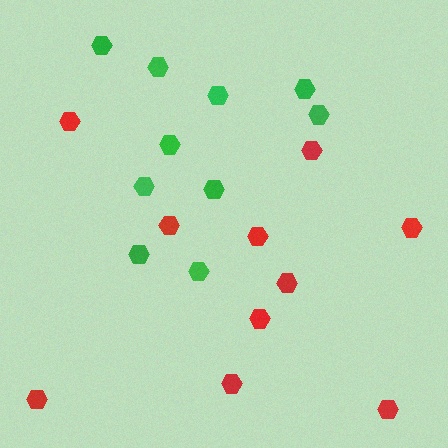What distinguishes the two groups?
There are 2 groups: one group of red hexagons (10) and one group of green hexagons (10).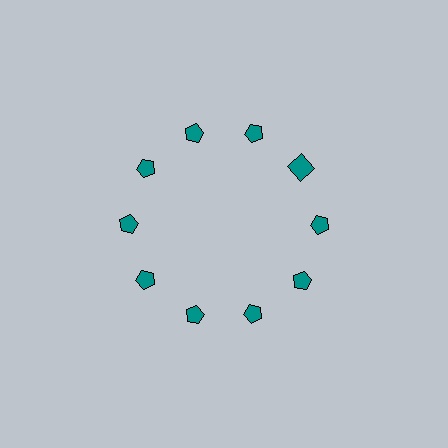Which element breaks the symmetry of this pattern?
The teal square at roughly the 2 o'clock position breaks the symmetry. All other shapes are teal pentagons.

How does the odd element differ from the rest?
It has a different shape: square instead of pentagon.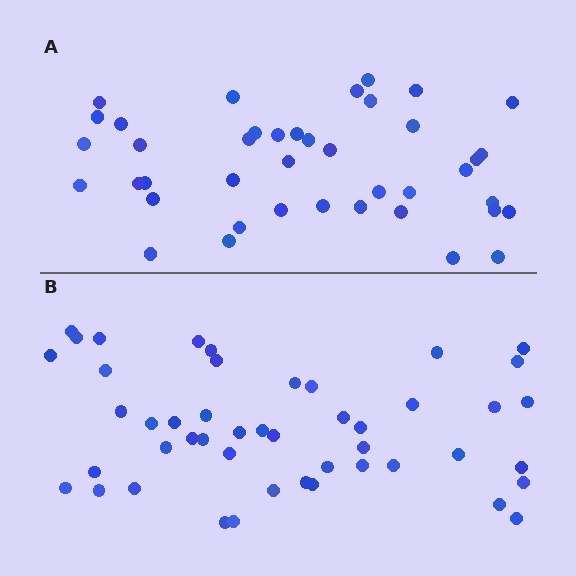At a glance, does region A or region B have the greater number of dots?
Region B (the bottom region) has more dots.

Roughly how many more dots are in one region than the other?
Region B has about 6 more dots than region A.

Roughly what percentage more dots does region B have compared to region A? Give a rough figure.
About 15% more.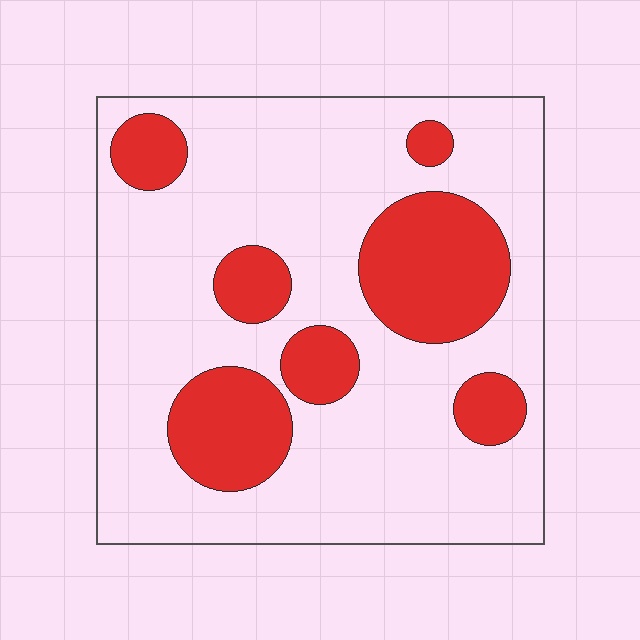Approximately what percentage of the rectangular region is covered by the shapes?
Approximately 25%.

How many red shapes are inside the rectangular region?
7.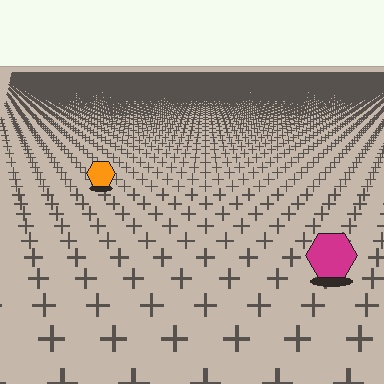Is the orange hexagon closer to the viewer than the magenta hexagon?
No. The magenta hexagon is closer — you can tell from the texture gradient: the ground texture is coarser near it.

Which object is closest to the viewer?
The magenta hexagon is closest. The texture marks near it are larger and more spread out.